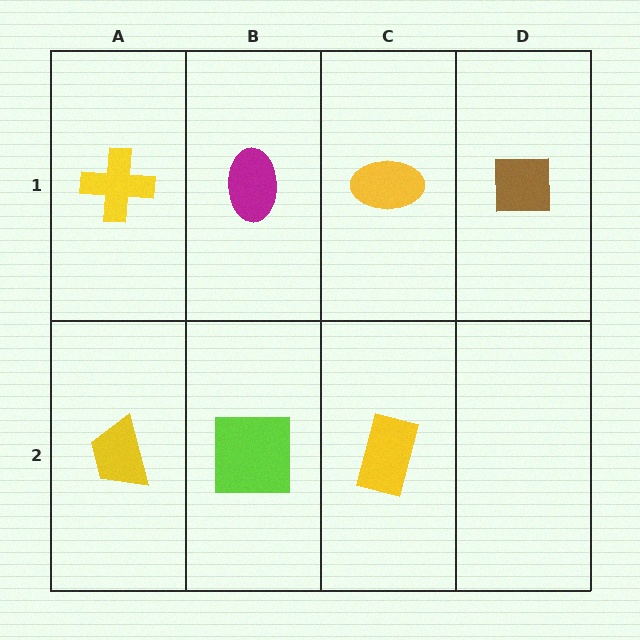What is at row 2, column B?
A lime square.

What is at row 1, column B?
A magenta ellipse.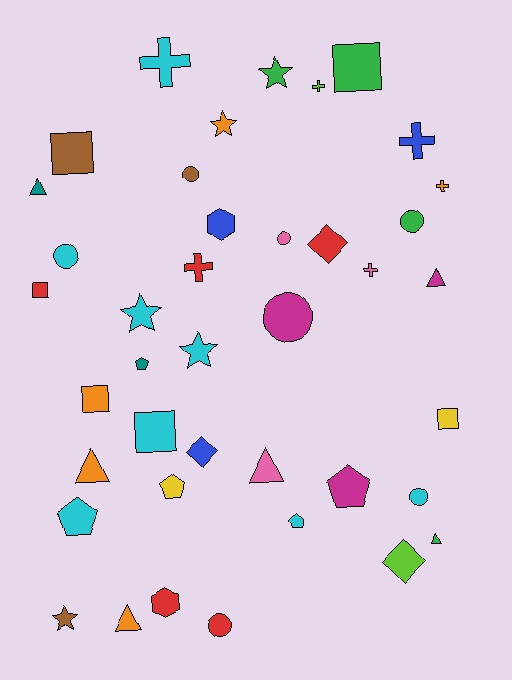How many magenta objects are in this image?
There are 3 magenta objects.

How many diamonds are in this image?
There are 3 diamonds.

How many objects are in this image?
There are 40 objects.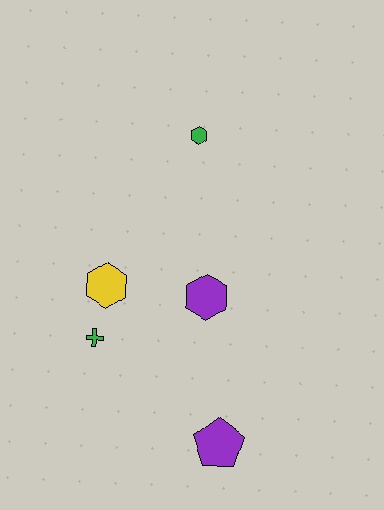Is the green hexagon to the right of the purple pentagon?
No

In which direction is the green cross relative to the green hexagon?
The green cross is below the green hexagon.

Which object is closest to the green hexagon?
The purple hexagon is closest to the green hexagon.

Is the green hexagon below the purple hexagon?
No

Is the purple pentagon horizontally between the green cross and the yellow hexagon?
No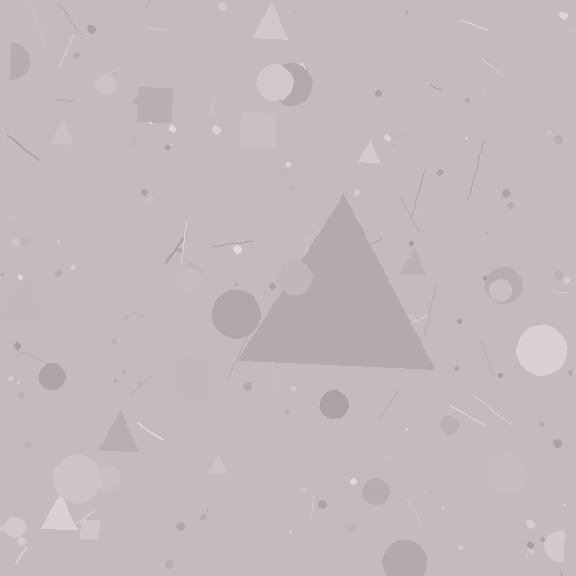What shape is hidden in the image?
A triangle is hidden in the image.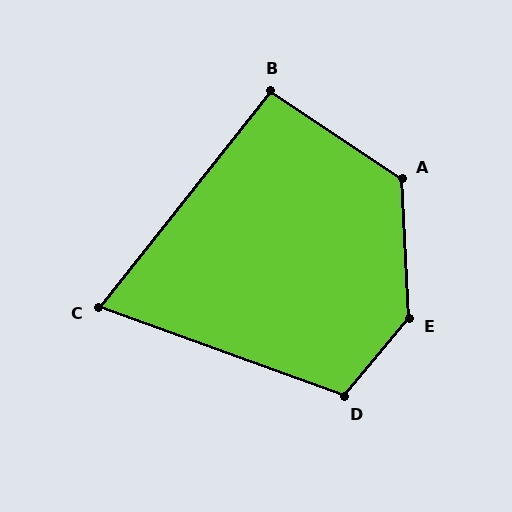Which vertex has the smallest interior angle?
C, at approximately 71 degrees.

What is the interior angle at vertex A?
Approximately 126 degrees (obtuse).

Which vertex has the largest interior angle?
E, at approximately 137 degrees.